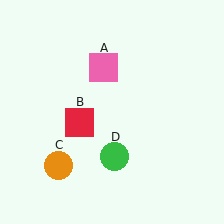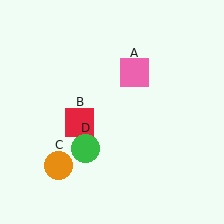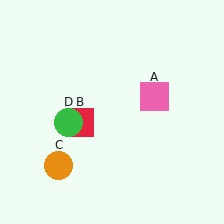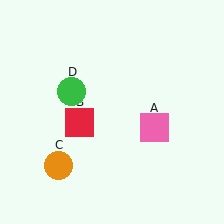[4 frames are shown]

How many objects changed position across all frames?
2 objects changed position: pink square (object A), green circle (object D).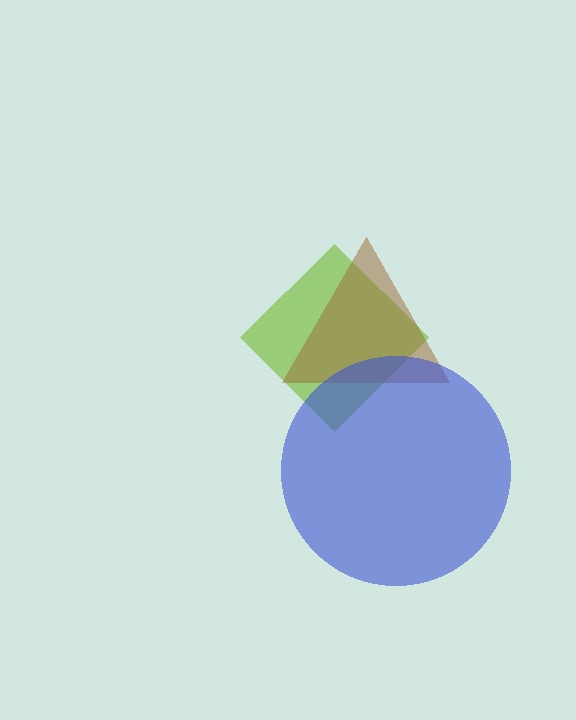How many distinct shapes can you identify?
There are 3 distinct shapes: a lime diamond, a brown triangle, a blue circle.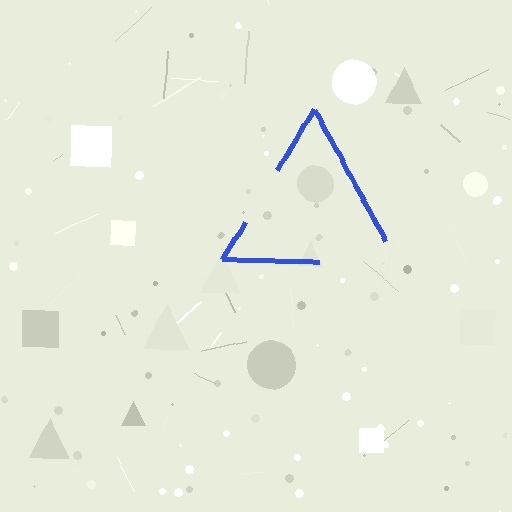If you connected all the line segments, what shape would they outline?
They would outline a triangle.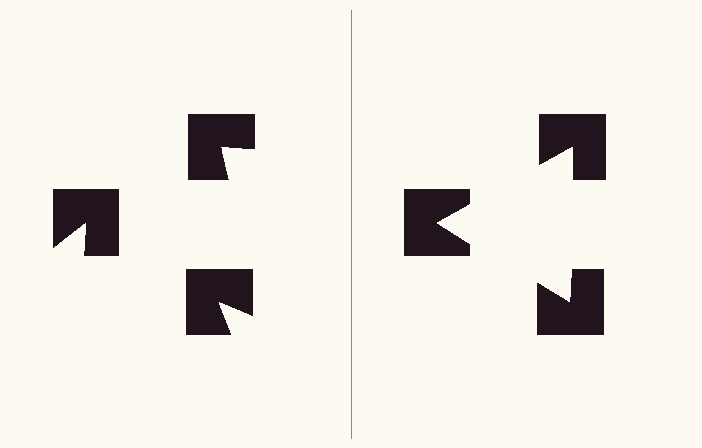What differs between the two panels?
The notched squares are positioned identically on both sides; only the wedge orientations differ. On the right they align to a triangle; on the left they are misaligned.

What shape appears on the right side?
An illusory triangle.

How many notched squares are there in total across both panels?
6 — 3 on each side.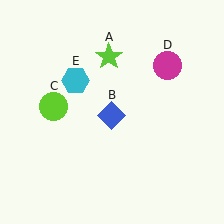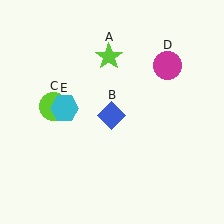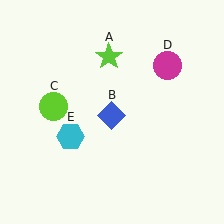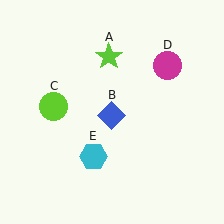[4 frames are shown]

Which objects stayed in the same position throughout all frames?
Lime star (object A) and blue diamond (object B) and lime circle (object C) and magenta circle (object D) remained stationary.